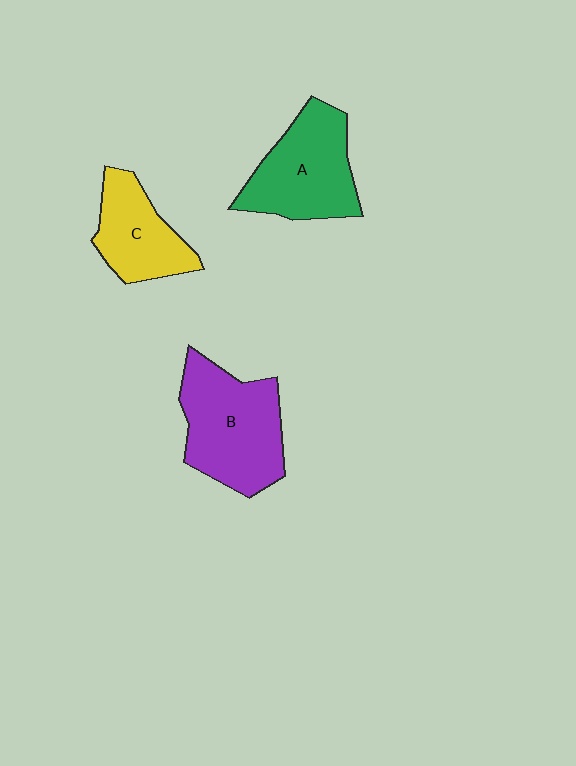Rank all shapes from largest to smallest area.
From largest to smallest: B (purple), A (green), C (yellow).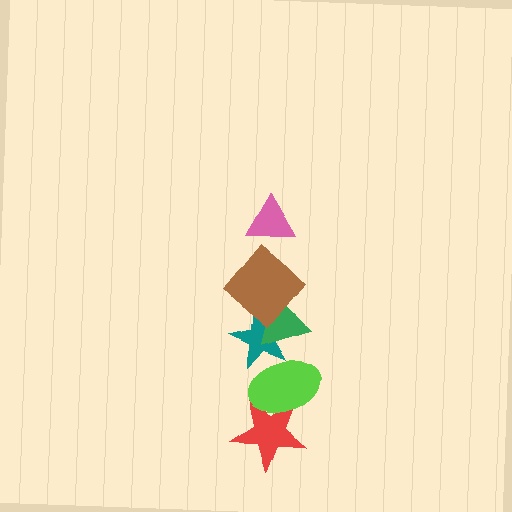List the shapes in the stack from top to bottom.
From top to bottom: the pink triangle, the brown diamond, the green triangle, the teal star, the lime ellipse, the red star.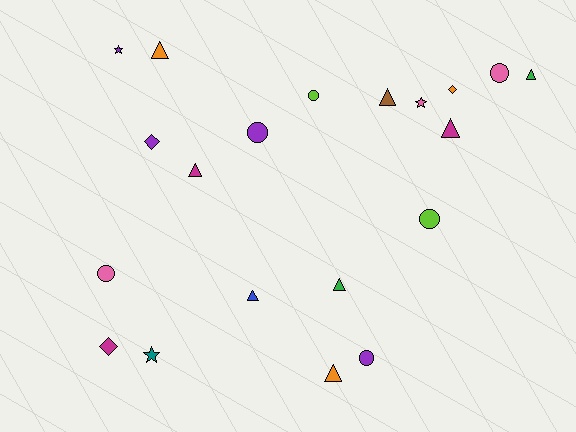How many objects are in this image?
There are 20 objects.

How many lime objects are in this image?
There are 2 lime objects.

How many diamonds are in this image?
There are 3 diamonds.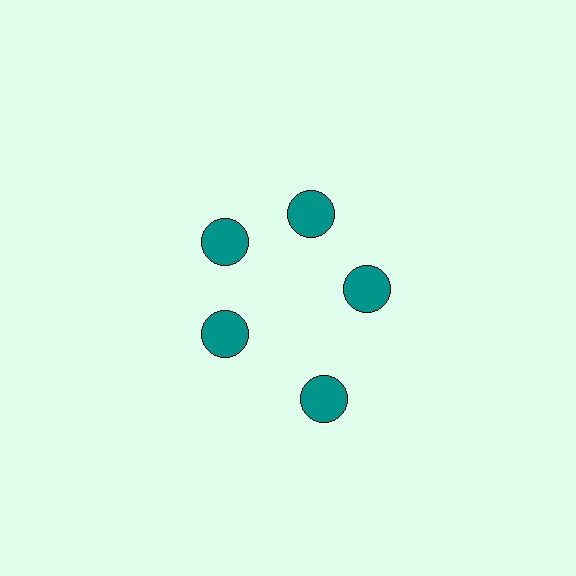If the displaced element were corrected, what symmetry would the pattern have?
It would have 5-fold rotational symmetry — the pattern would map onto itself every 72 degrees.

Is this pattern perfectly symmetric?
No. The 5 teal circles are arranged in a ring, but one element near the 5 o'clock position is pushed outward from the center, breaking the 5-fold rotational symmetry.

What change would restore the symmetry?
The symmetry would be restored by moving it inward, back onto the ring so that all 5 circles sit at equal angles and equal distance from the center.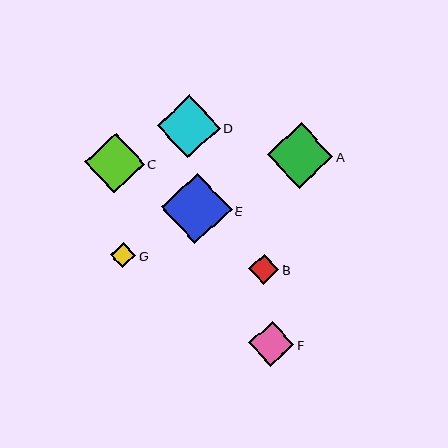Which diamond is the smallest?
Diamond G is the smallest with a size of approximately 25 pixels.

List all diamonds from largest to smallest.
From largest to smallest: E, A, D, C, F, B, G.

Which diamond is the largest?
Diamond E is the largest with a size of approximately 70 pixels.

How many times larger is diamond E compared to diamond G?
Diamond E is approximately 2.8 times the size of diamond G.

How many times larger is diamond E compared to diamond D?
Diamond E is approximately 1.1 times the size of diamond D.